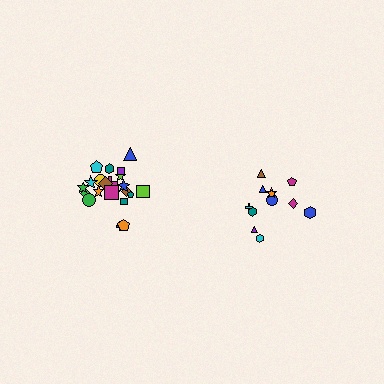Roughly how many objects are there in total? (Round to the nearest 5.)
Roughly 35 objects in total.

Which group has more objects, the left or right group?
The left group.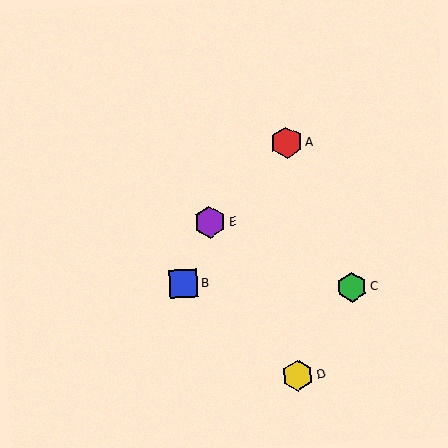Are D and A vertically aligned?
Yes, both are at x≈298.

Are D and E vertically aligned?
No, D is at x≈298 and E is at x≈210.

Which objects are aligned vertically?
Objects A, D are aligned vertically.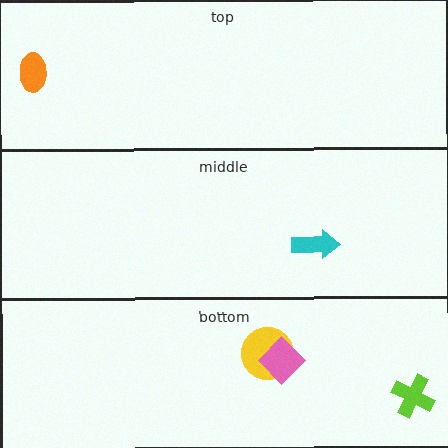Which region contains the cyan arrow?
The middle region.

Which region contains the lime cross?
The bottom region.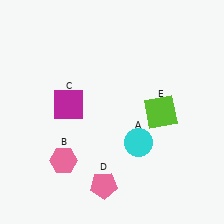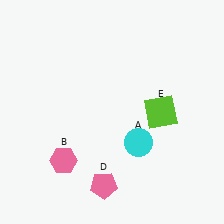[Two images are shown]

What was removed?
The magenta square (C) was removed in Image 2.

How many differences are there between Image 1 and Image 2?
There is 1 difference between the two images.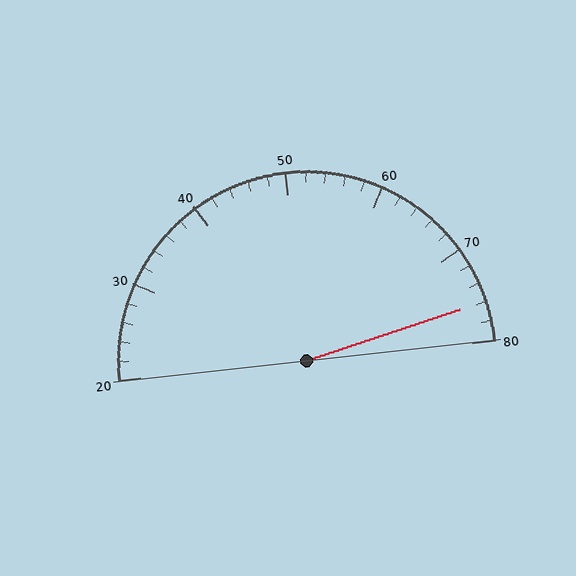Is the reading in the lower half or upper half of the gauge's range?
The reading is in the upper half of the range (20 to 80).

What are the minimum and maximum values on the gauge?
The gauge ranges from 20 to 80.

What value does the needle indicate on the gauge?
The needle indicates approximately 76.